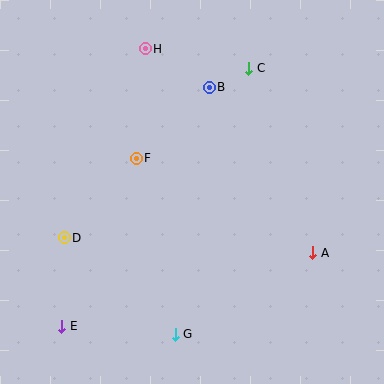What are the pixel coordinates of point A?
Point A is at (313, 253).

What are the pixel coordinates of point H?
Point H is at (145, 49).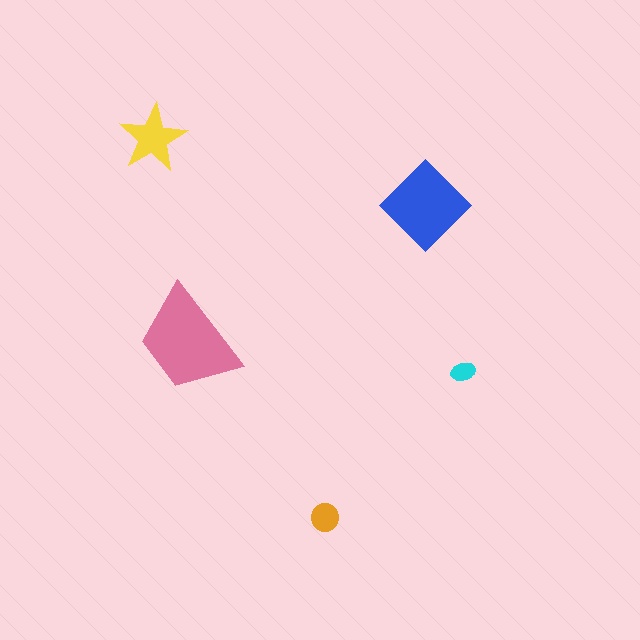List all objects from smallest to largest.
The cyan ellipse, the orange circle, the yellow star, the blue diamond, the pink trapezoid.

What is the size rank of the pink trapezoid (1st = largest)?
1st.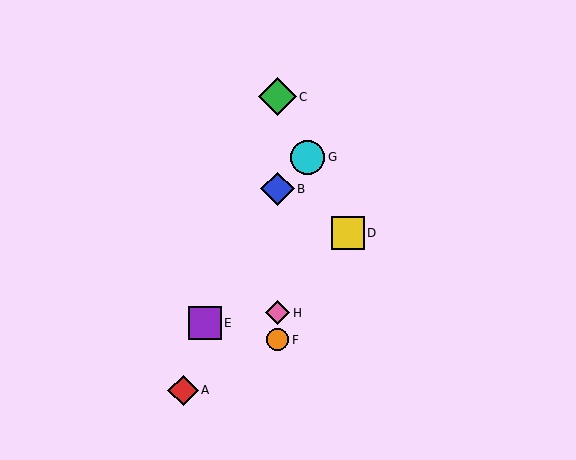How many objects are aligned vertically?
4 objects (B, C, F, H) are aligned vertically.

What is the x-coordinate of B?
Object B is at x≈278.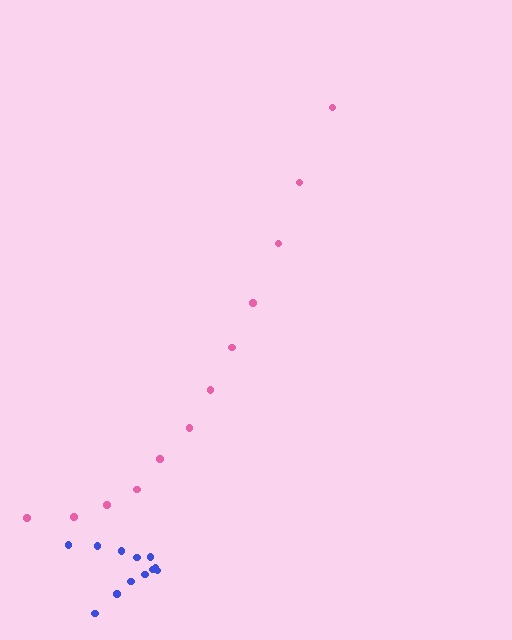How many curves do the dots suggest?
There are 2 distinct paths.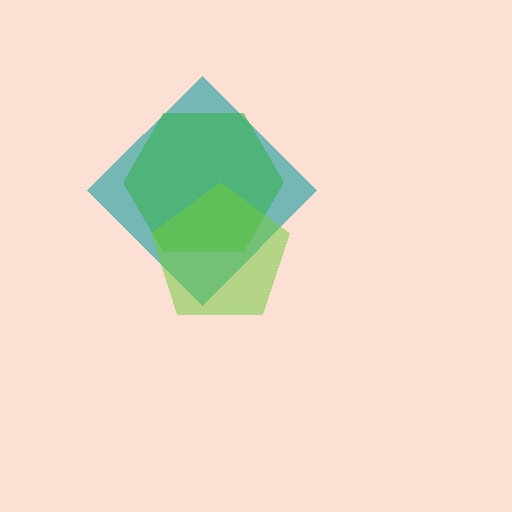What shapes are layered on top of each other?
The layered shapes are: a teal diamond, a green hexagon, a lime pentagon.